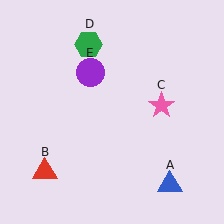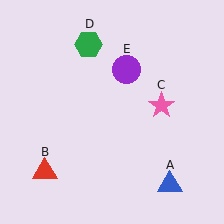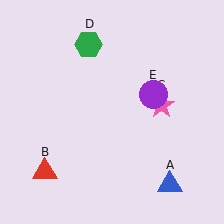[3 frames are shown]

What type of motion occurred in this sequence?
The purple circle (object E) rotated clockwise around the center of the scene.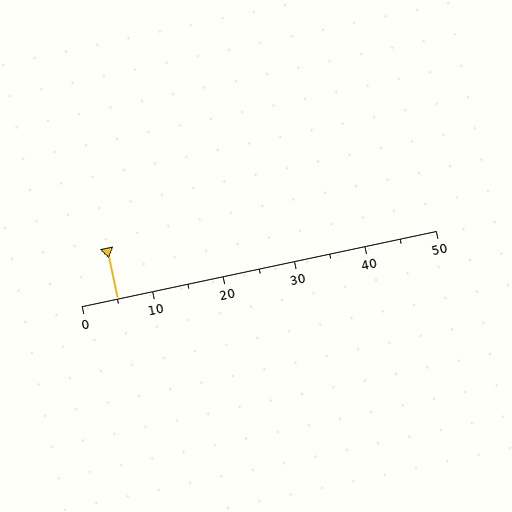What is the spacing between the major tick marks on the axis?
The major ticks are spaced 10 apart.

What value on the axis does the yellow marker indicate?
The marker indicates approximately 5.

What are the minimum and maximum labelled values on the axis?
The axis runs from 0 to 50.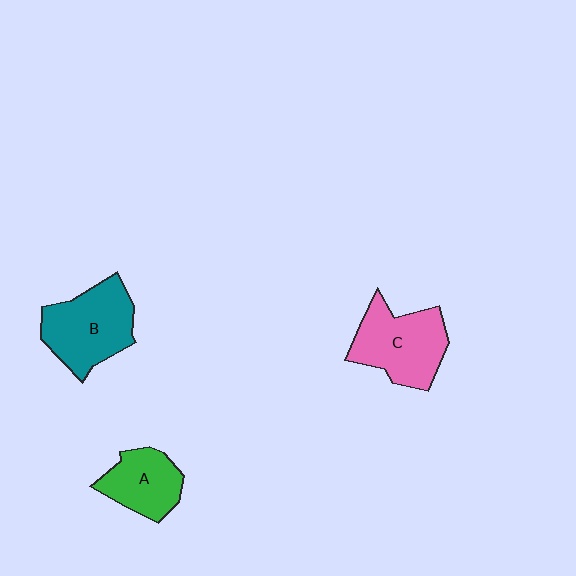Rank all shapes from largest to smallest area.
From largest to smallest: B (teal), C (pink), A (green).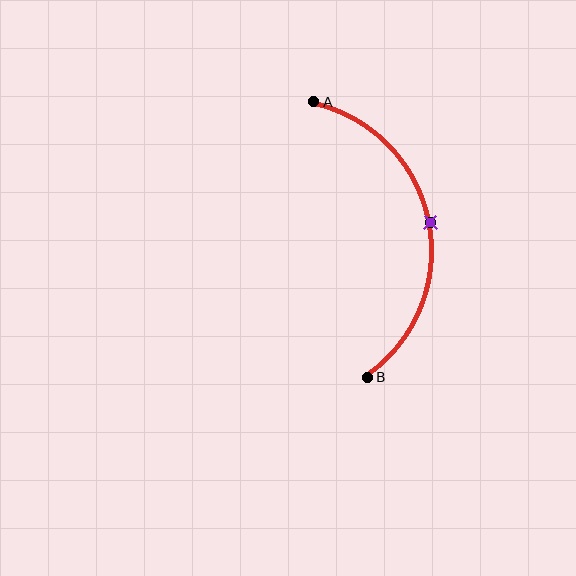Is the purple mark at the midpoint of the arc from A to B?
Yes. The purple mark lies on the arc at equal arc-length from both A and B — it is the arc midpoint.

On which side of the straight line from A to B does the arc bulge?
The arc bulges to the right of the straight line connecting A and B.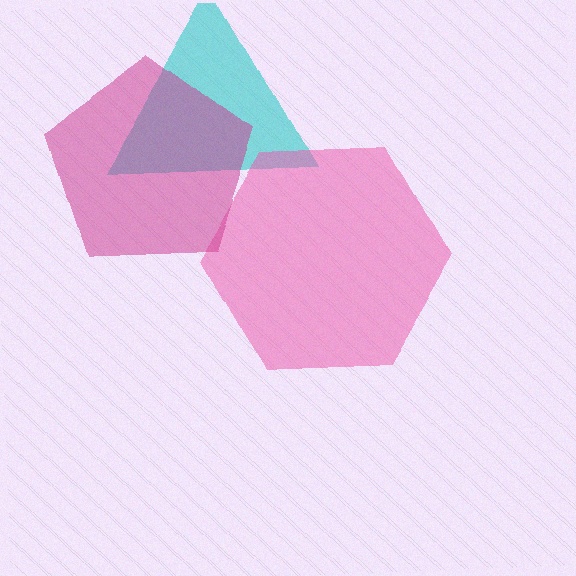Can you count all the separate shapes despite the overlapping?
Yes, there are 3 separate shapes.